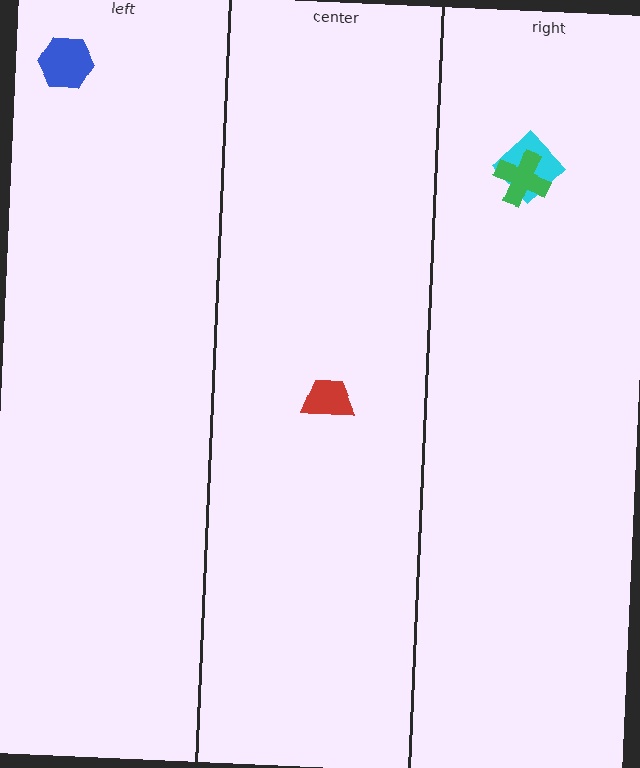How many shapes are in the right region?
2.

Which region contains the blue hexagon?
The left region.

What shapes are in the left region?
The blue hexagon.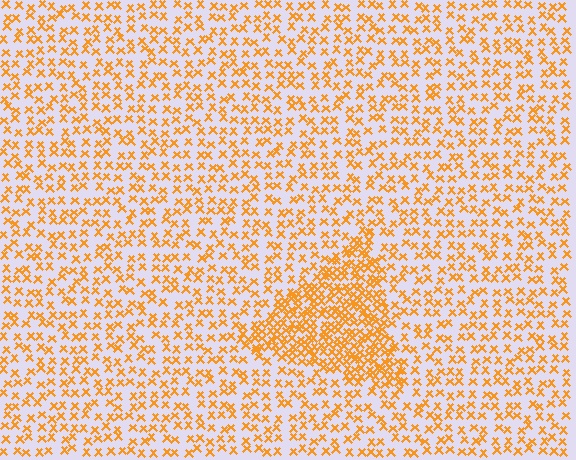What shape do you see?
I see a triangle.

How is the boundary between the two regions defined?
The boundary is defined by a change in element density (approximately 2.3x ratio). All elements are the same color, size, and shape.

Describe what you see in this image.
The image contains small orange elements arranged at two different densities. A triangle-shaped region is visible where the elements are more densely packed than the surrounding area.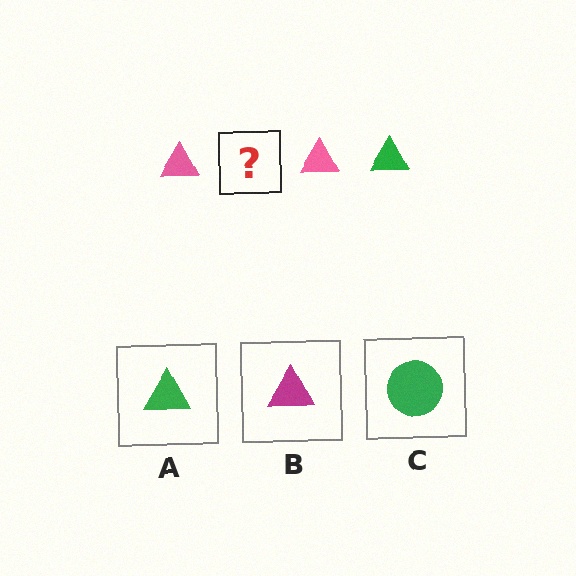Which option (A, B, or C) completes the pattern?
A.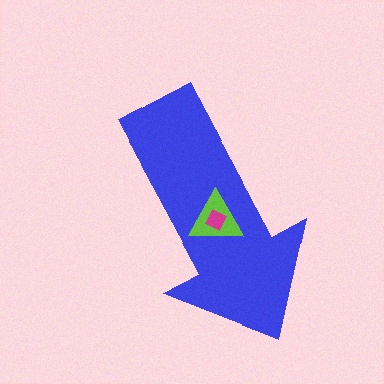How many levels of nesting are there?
3.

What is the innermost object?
The magenta square.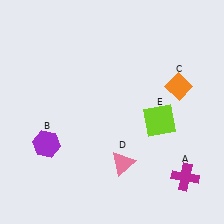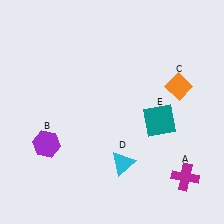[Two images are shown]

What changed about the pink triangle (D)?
In Image 1, D is pink. In Image 2, it changed to cyan.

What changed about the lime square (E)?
In Image 1, E is lime. In Image 2, it changed to teal.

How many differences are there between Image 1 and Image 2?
There are 2 differences between the two images.